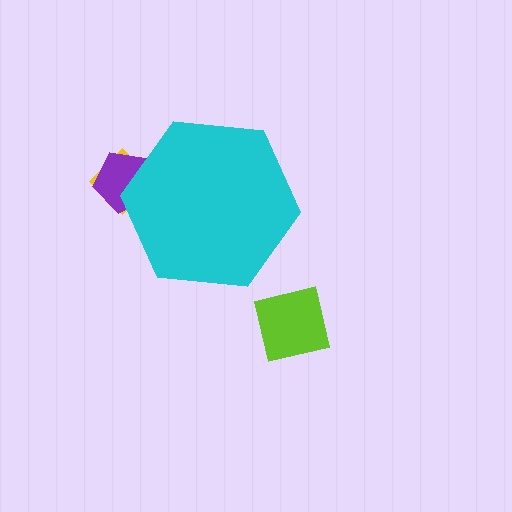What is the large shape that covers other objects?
A cyan hexagon.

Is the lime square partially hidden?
No, the lime square is fully visible.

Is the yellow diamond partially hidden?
Yes, the yellow diamond is partially hidden behind the cyan hexagon.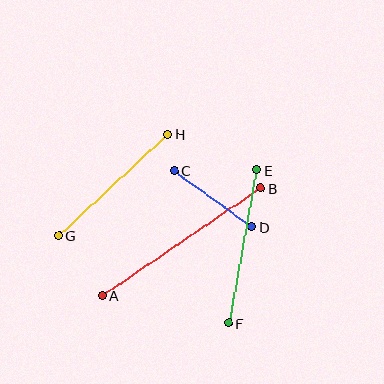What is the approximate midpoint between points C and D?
The midpoint is at approximately (213, 199) pixels.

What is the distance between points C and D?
The distance is approximately 96 pixels.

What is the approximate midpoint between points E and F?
The midpoint is at approximately (243, 246) pixels.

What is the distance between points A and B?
The distance is approximately 192 pixels.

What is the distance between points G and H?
The distance is approximately 149 pixels.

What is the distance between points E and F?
The distance is approximately 156 pixels.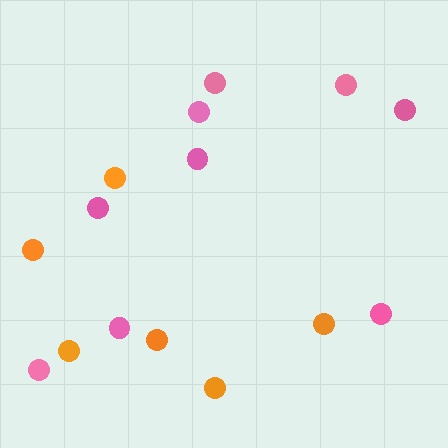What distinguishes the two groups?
There are 2 groups: one group of pink circles (9) and one group of orange circles (6).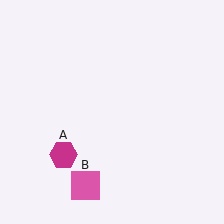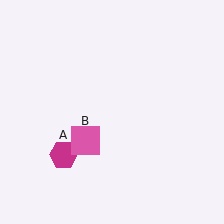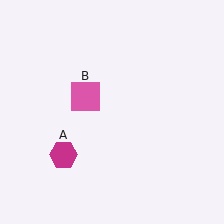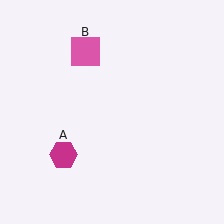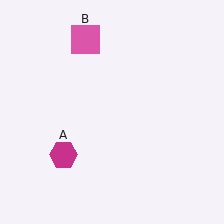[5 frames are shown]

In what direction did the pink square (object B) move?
The pink square (object B) moved up.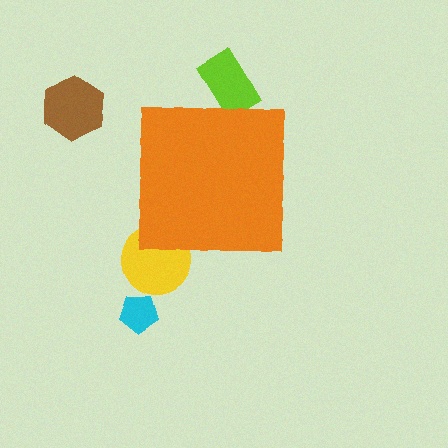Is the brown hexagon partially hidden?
No, the brown hexagon is fully visible.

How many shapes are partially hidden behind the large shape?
2 shapes are partially hidden.